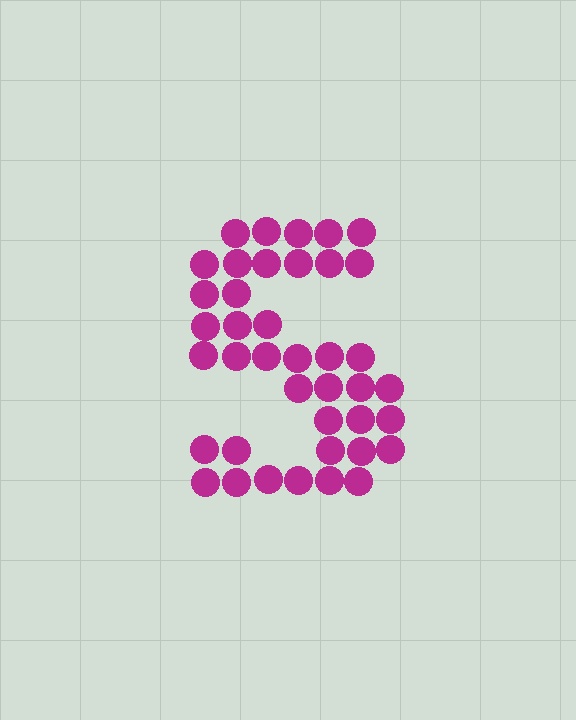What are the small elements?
The small elements are circles.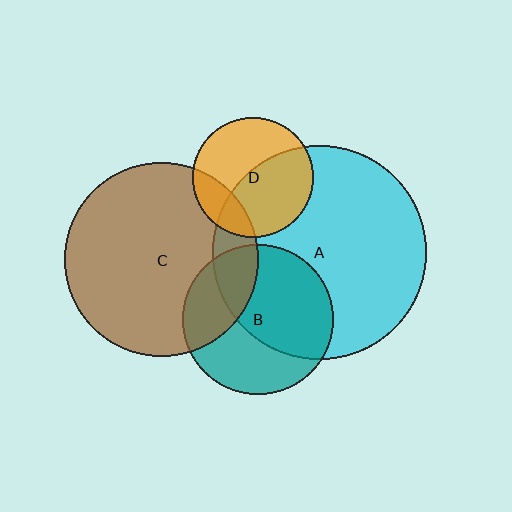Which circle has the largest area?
Circle A (cyan).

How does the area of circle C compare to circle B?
Approximately 1.7 times.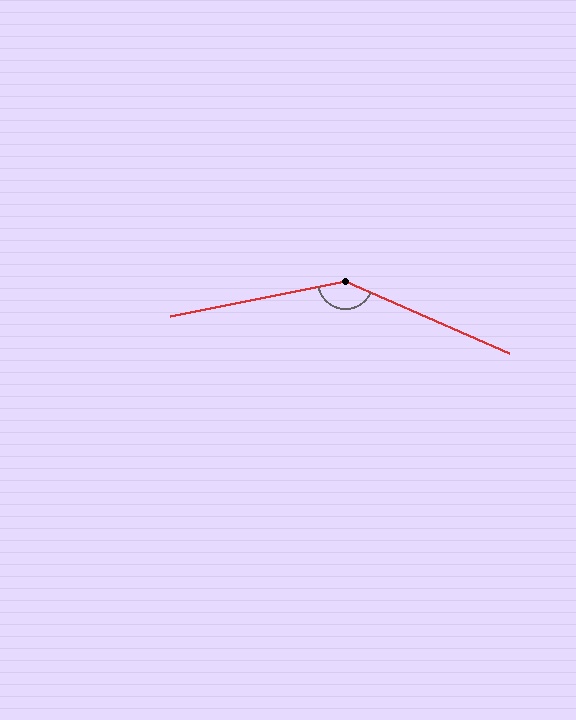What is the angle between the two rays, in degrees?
Approximately 145 degrees.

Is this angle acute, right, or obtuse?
It is obtuse.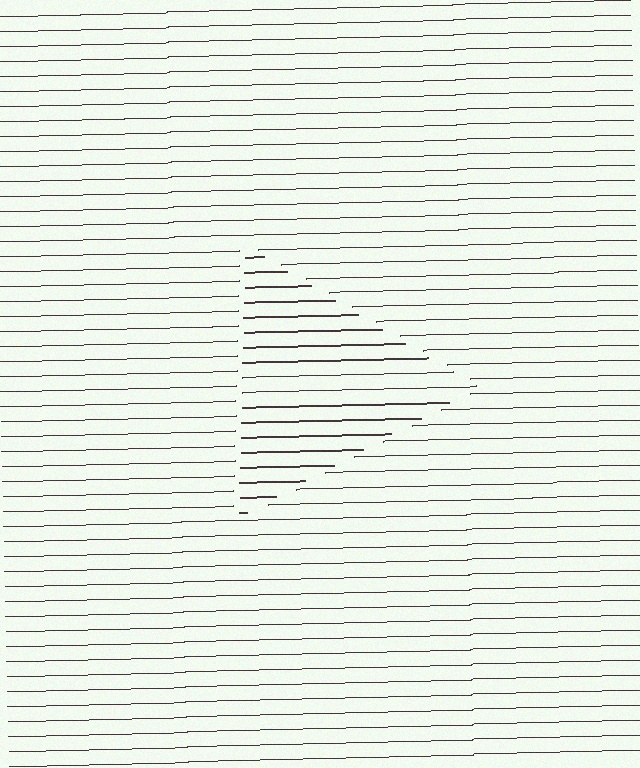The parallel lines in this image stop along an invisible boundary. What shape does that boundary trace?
An illusory triangle. The interior of the shape contains the same grating, shifted by half a period — the contour is defined by the phase discontinuity where line-ends from the inner and outer gratings abut.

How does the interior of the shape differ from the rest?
The interior of the shape contains the same grating, shifted by half a period — the contour is defined by the phase discontinuity where line-ends from the inner and outer gratings abut.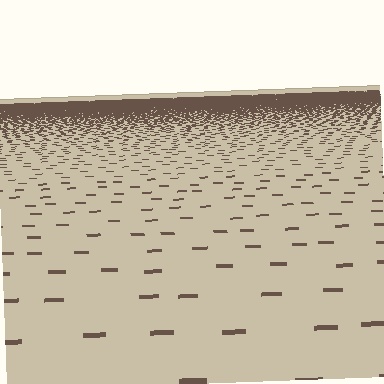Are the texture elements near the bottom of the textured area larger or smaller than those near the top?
Larger. Near the bottom, elements are closer to the viewer and appear at a bigger on-screen size.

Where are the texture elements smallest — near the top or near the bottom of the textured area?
Near the top.